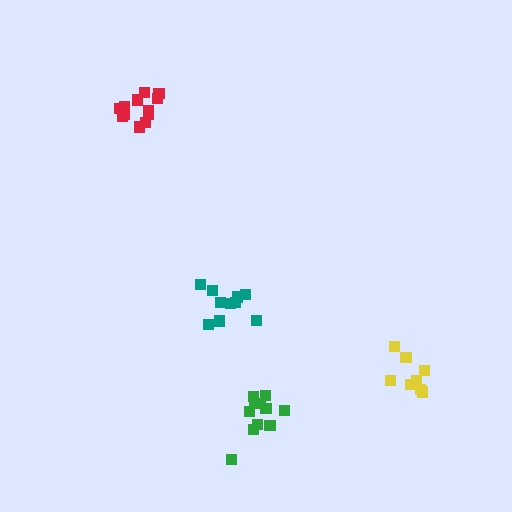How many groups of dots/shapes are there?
There are 4 groups.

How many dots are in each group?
Group 1: 12 dots, Group 2: 11 dots, Group 3: 8 dots, Group 4: 10 dots (41 total).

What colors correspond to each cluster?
The clusters are colored: red, green, yellow, teal.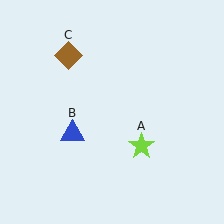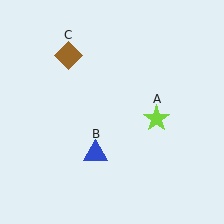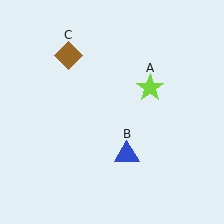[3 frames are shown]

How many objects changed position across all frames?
2 objects changed position: lime star (object A), blue triangle (object B).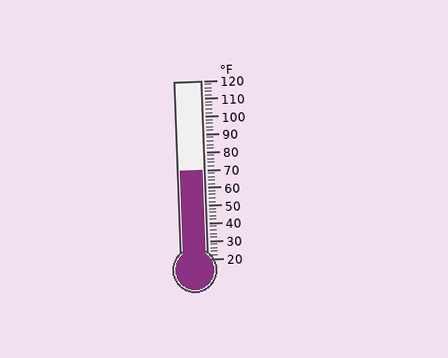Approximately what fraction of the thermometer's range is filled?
The thermometer is filled to approximately 50% of its range.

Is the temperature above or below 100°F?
The temperature is below 100°F.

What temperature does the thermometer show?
The thermometer shows approximately 70°F.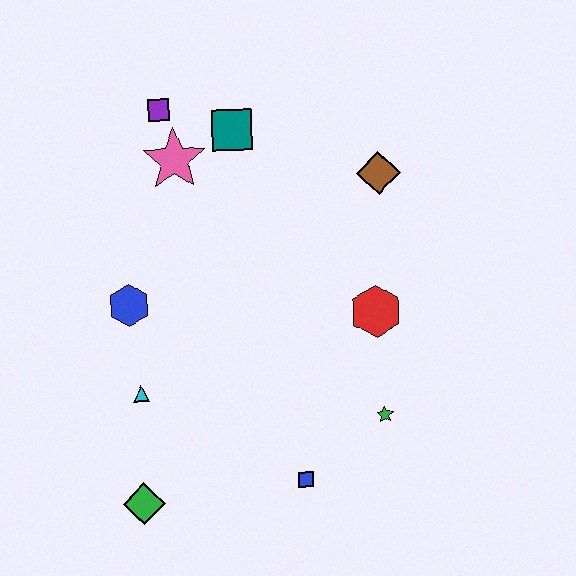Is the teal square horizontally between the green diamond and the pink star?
No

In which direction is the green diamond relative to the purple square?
The green diamond is below the purple square.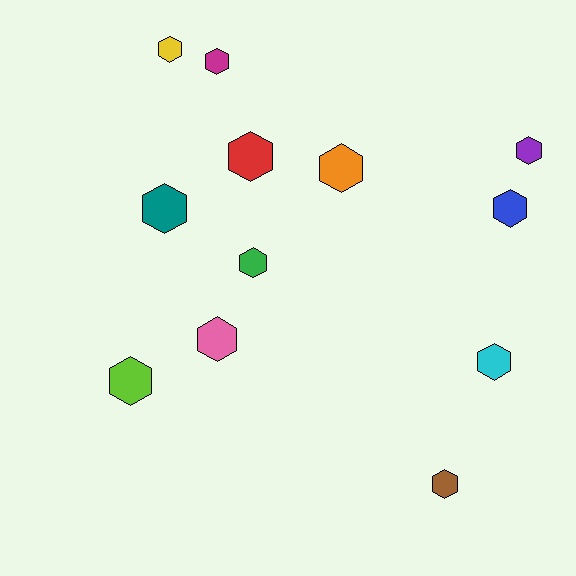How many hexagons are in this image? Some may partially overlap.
There are 12 hexagons.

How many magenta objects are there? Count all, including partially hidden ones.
There is 1 magenta object.